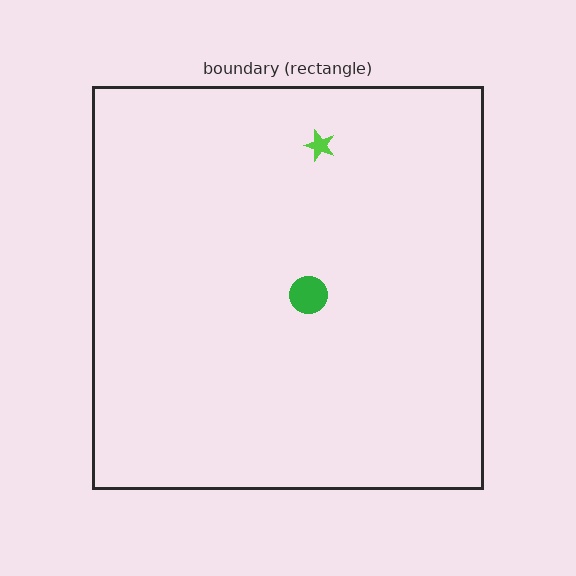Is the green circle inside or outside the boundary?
Inside.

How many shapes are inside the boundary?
2 inside, 0 outside.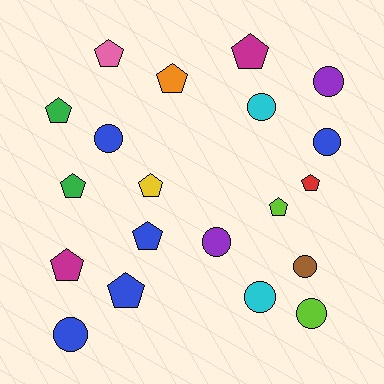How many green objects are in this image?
There are 2 green objects.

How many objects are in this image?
There are 20 objects.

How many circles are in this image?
There are 9 circles.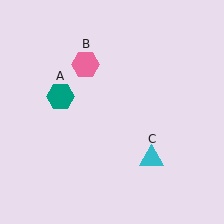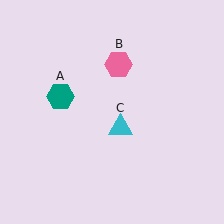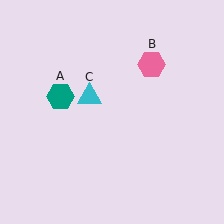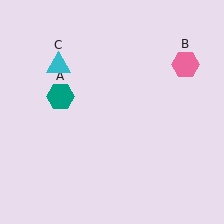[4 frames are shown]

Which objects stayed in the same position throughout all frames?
Teal hexagon (object A) remained stationary.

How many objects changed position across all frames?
2 objects changed position: pink hexagon (object B), cyan triangle (object C).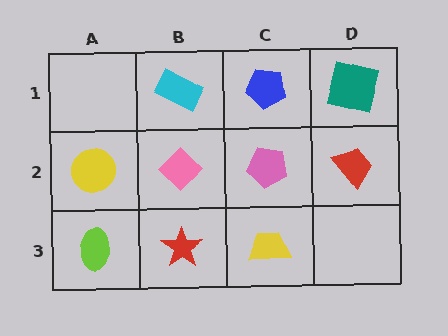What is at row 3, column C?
A yellow trapezoid.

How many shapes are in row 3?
3 shapes.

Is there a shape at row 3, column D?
No, that cell is empty.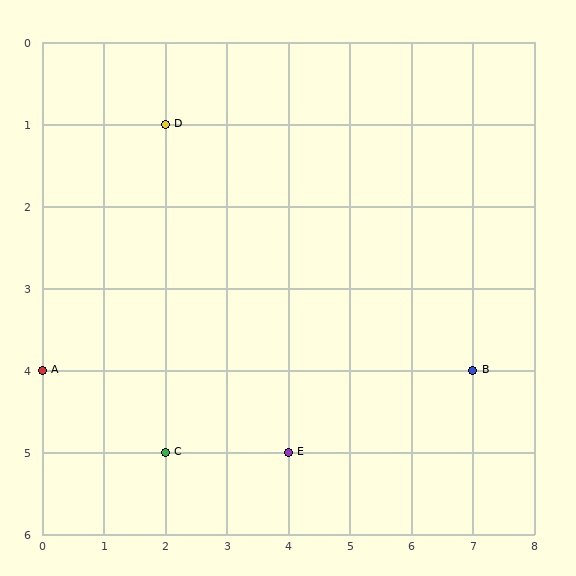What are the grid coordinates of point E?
Point E is at grid coordinates (4, 5).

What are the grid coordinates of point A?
Point A is at grid coordinates (0, 4).